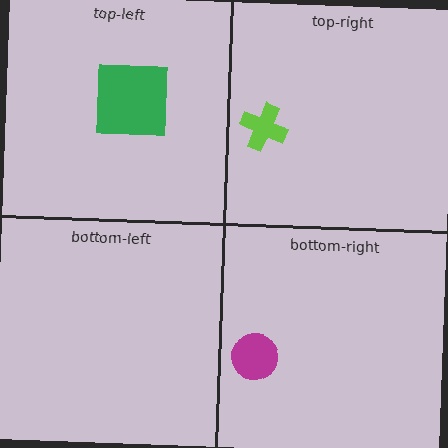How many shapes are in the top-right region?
1.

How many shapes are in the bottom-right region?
1.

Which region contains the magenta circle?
The bottom-right region.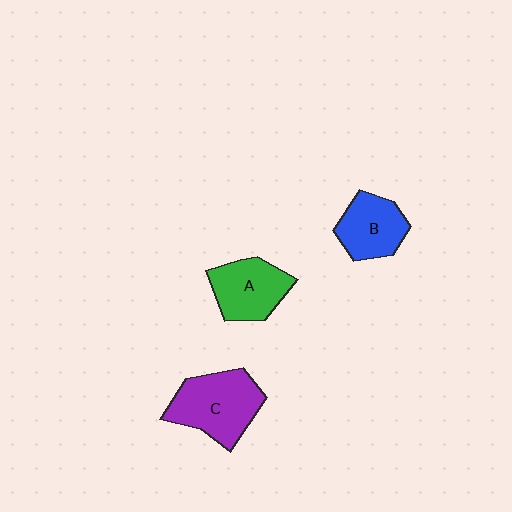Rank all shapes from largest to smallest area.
From largest to smallest: C (purple), A (green), B (blue).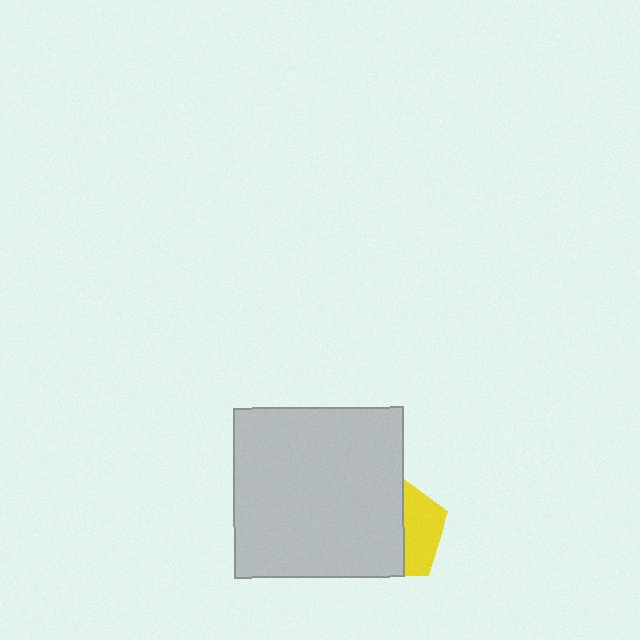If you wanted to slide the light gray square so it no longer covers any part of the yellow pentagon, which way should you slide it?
Slide it left — that is the most direct way to separate the two shapes.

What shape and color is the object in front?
The object in front is a light gray square.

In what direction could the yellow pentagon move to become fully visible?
The yellow pentagon could move right. That would shift it out from behind the light gray square entirely.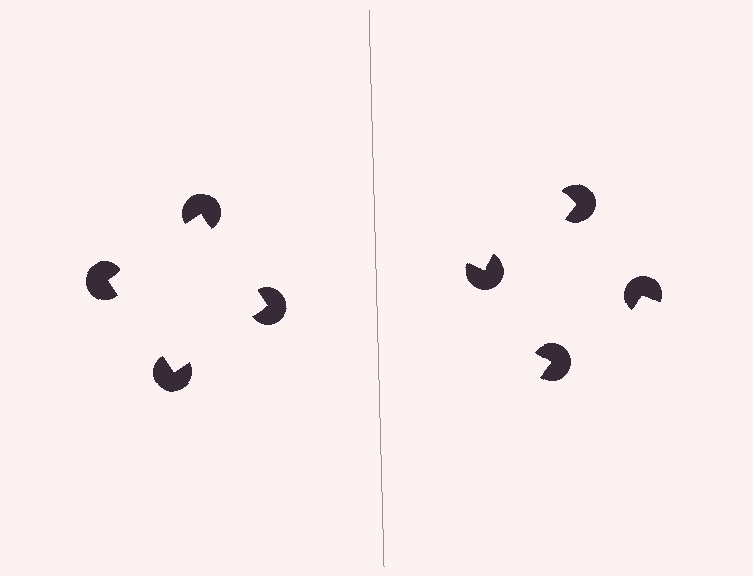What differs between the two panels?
The pac-man discs are positioned identically on both sides; only the wedge orientations differ. On the left they align to a square; on the right they are misaligned.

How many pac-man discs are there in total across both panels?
8 — 4 on each side.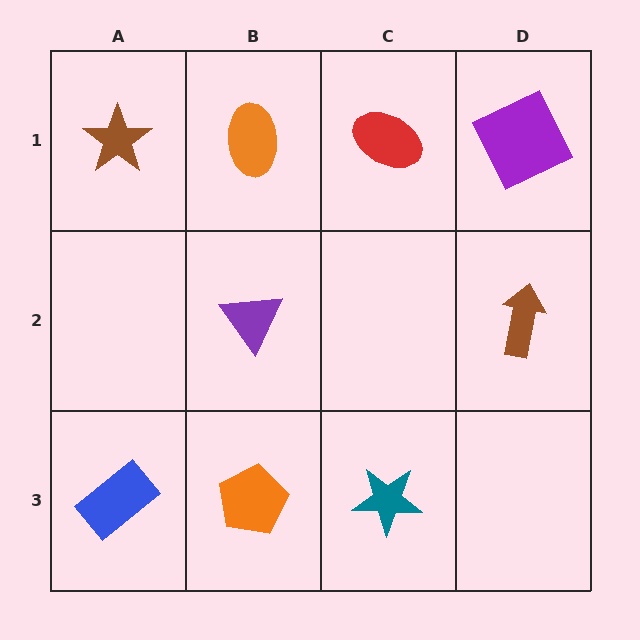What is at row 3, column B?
An orange pentagon.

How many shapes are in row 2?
2 shapes.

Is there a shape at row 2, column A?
No, that cell is empty.